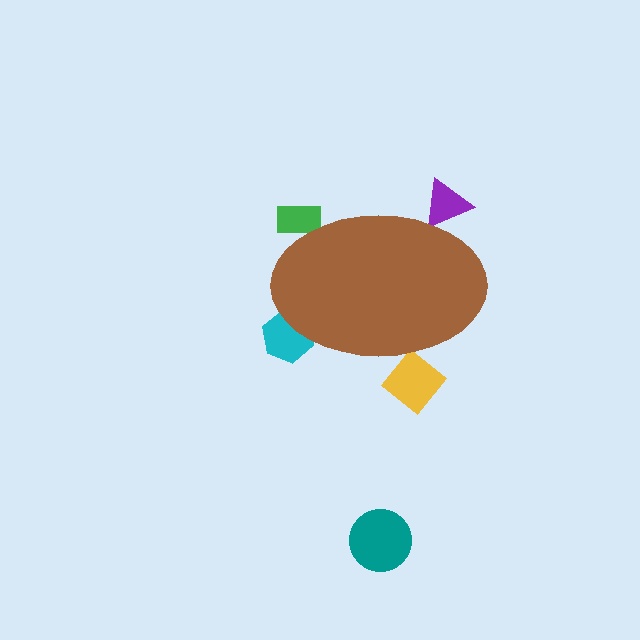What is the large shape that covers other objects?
A brown ellipse.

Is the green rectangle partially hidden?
Yes, the green rectangle is partially hidden behind the brown ellipse.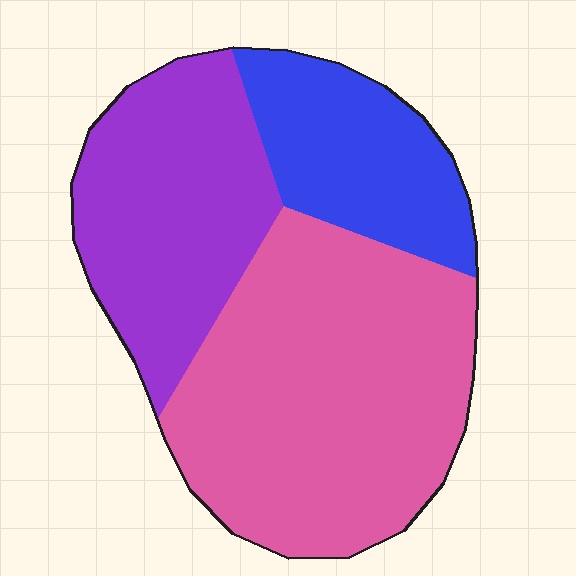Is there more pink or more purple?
Pink.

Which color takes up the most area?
Pink, at roughly 50%.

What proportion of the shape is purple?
Purple covers 30% of the shape.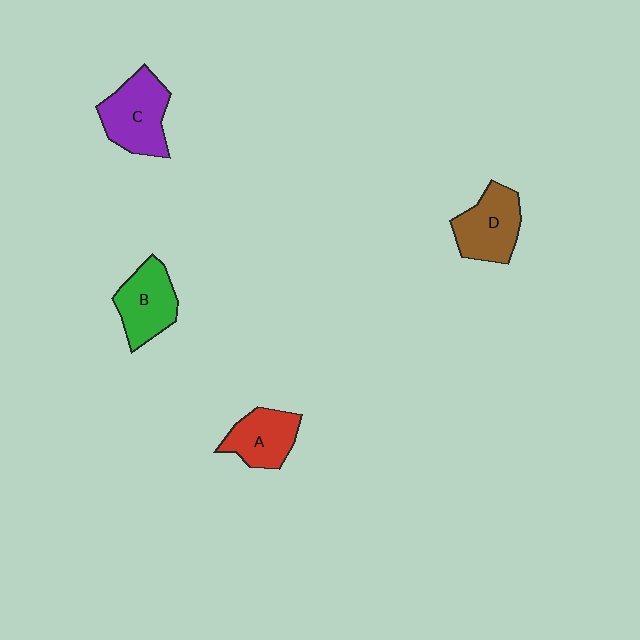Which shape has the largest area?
Shape C (purple).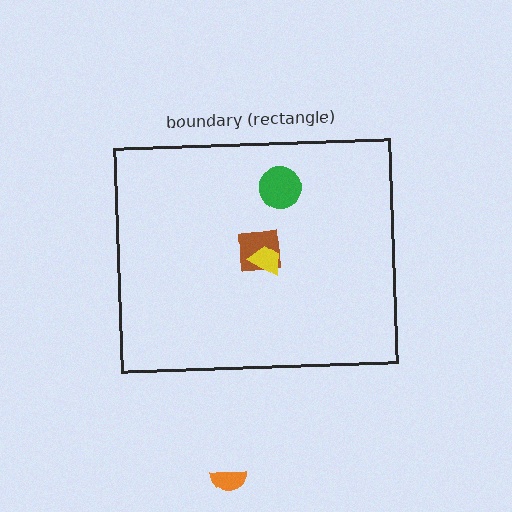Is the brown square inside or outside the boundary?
Inside.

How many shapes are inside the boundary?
4 inside, 1 outside.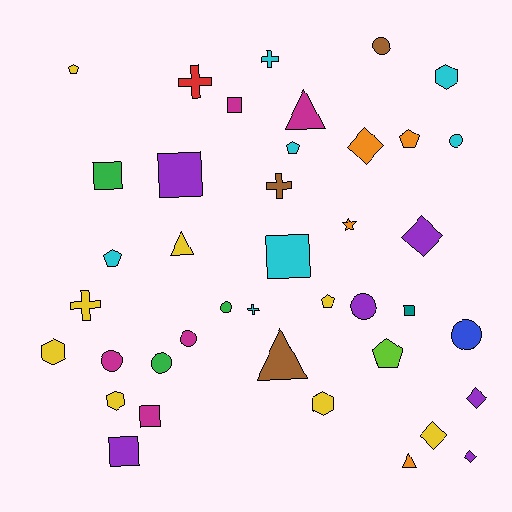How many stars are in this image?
There is 1 star.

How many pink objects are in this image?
There are no pink objects.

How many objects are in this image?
There are 40 objects.